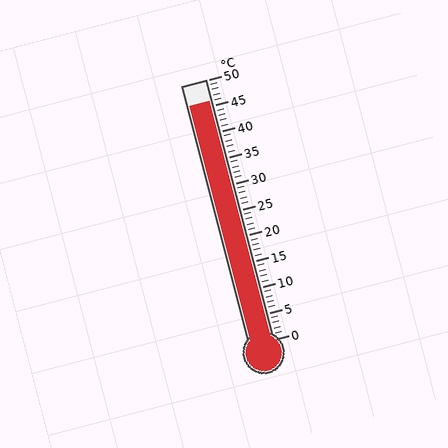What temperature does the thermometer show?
The thermometer shows approximately 46°C.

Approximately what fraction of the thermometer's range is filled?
The thermometer is filled to approximately 90% of its range.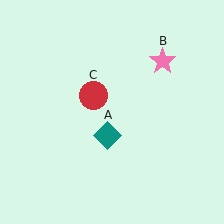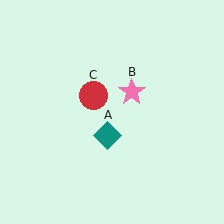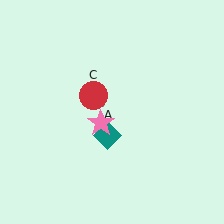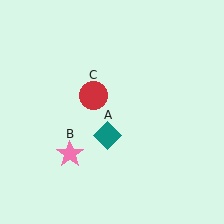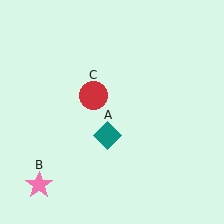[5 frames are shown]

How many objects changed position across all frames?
1 object changed position: pink star (object B).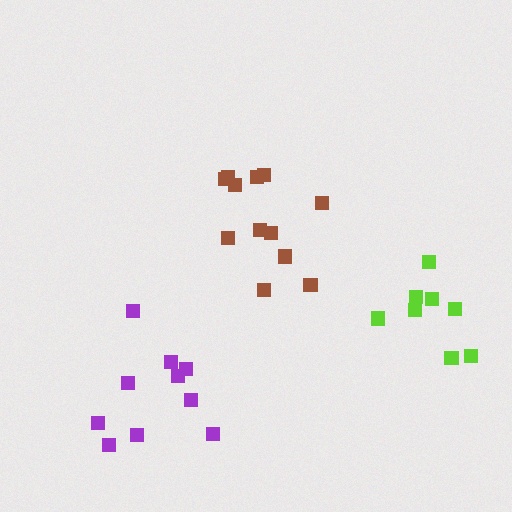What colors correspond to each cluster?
The clusters are colored: brown, lime, purple.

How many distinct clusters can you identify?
There are 3 distinct clusters.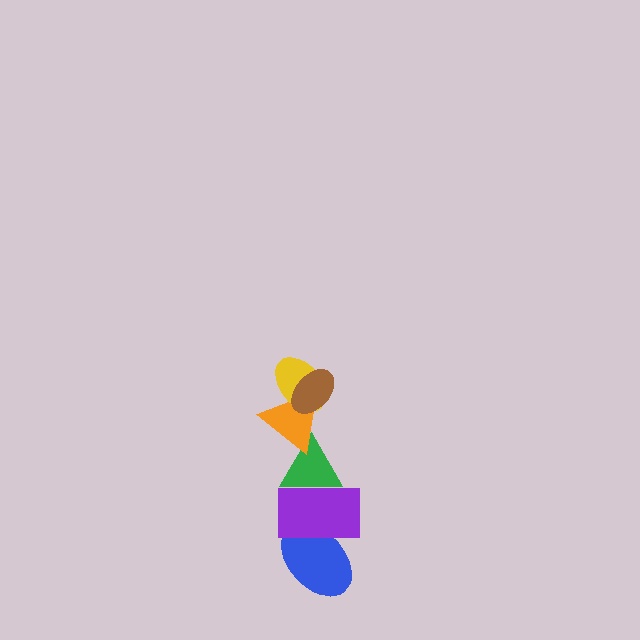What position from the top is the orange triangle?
The orange triangle is 3rd from the top.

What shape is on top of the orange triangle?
The yellow ellipse is on top of the orange triangle.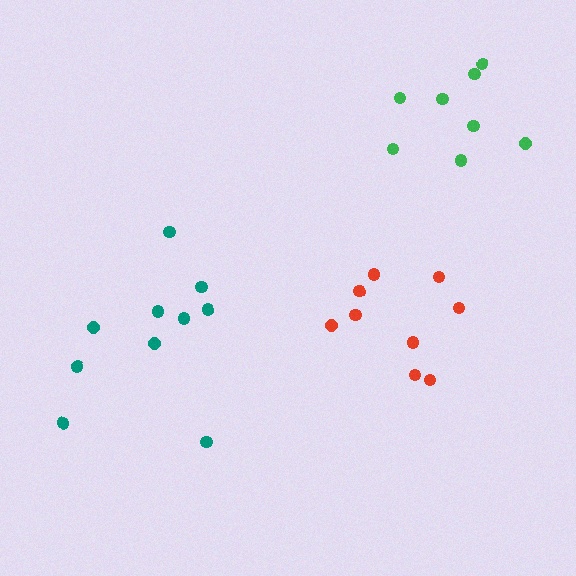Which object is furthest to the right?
The green cluster is rightmost.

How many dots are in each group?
Group 1: 10 dots, Group 2: 8 dots, Group 3: 9 dots (27 total).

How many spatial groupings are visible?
There are 3 spatial groupings.